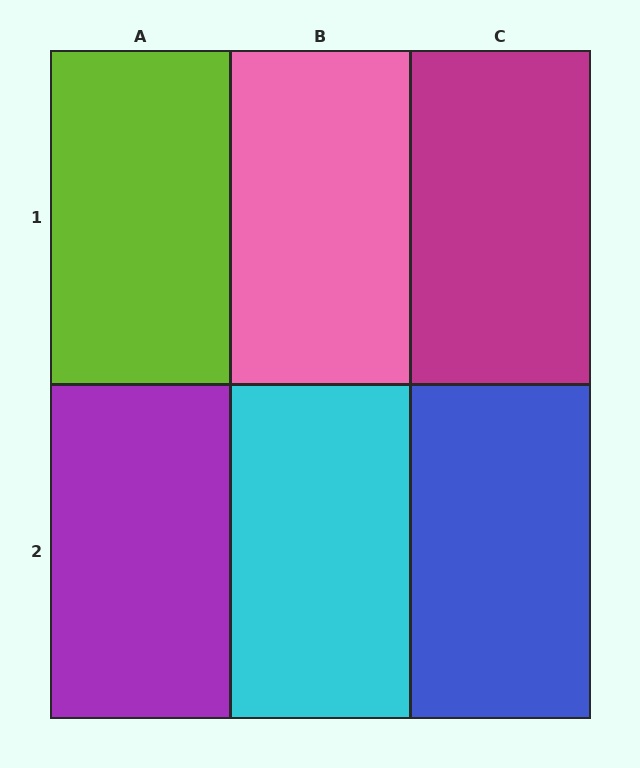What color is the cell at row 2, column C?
Blue.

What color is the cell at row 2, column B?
Cyan.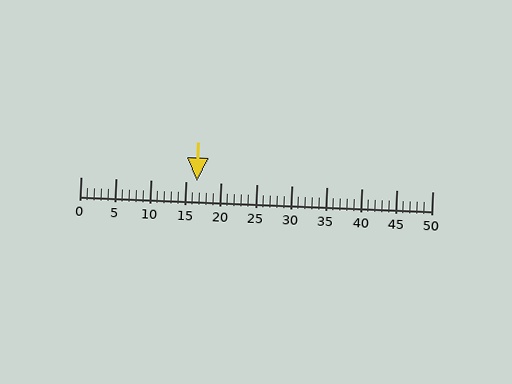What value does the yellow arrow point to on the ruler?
The yellow arrow points to approximately 17.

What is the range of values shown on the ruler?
The ruler shows values from 0 to 50.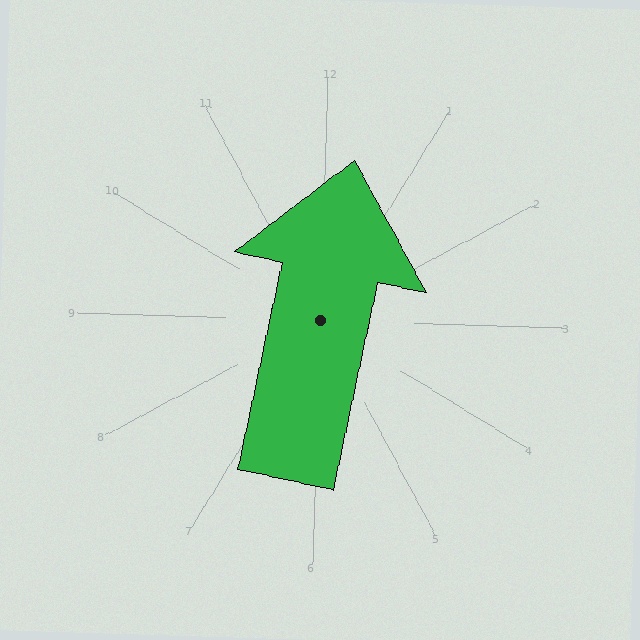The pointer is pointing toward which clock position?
Roughly 12 o'clock.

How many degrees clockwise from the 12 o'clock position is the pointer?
Approximately 10 degrees.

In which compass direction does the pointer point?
North.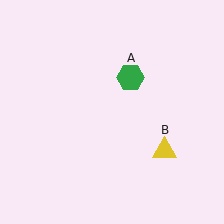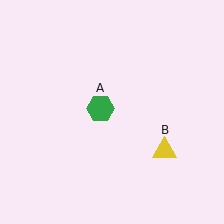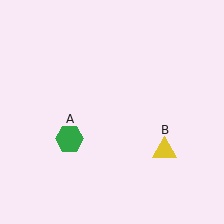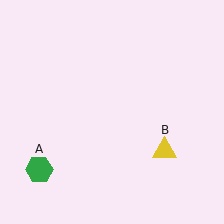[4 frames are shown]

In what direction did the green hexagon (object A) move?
The green hexagon (object A) moved down and to the left.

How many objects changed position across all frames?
1 object changed position: green hexagon (object A).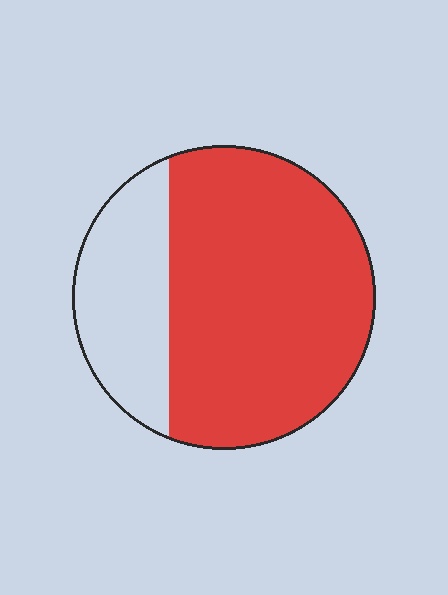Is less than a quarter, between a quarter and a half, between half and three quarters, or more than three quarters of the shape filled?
Between half and three quarters.